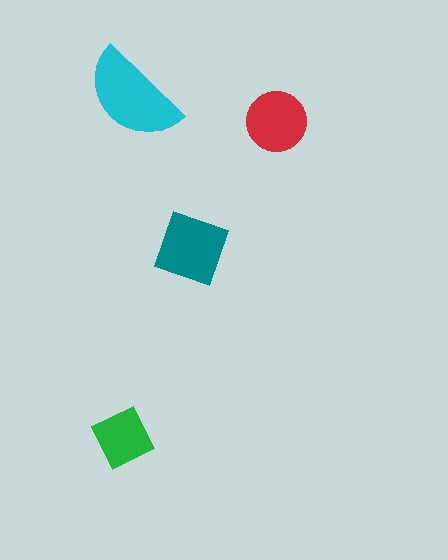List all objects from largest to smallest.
The cyan semicircle, the teal diamond, the red circle, the green square.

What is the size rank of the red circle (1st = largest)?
3rd.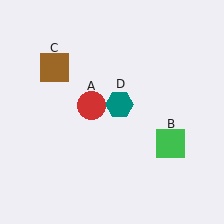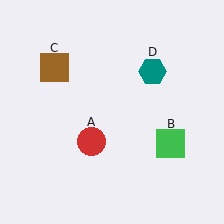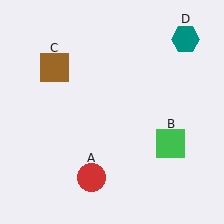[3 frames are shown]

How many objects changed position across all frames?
2 objects changed position: red circle (object A), teal hexagon (object D).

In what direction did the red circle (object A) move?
The red circle (object A) moved down.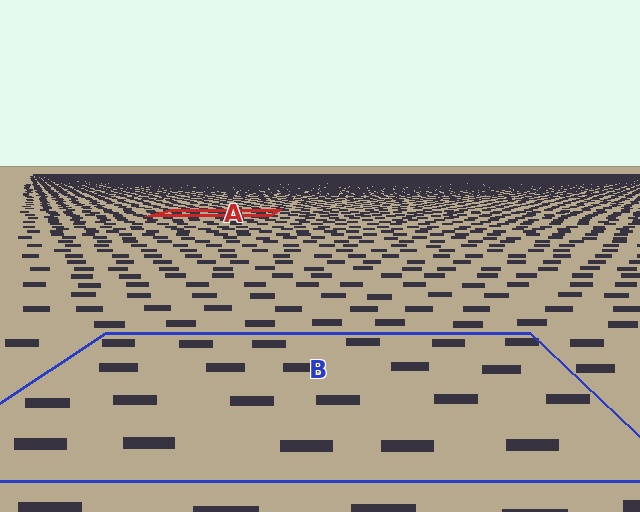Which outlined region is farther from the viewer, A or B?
Region A is farther from the viewer — the texture elements inside it appear smaller and more densely packed.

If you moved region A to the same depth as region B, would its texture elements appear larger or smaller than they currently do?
They would appear larger. At a closer depth, the same texture elements are projected at a bigger on-screen size.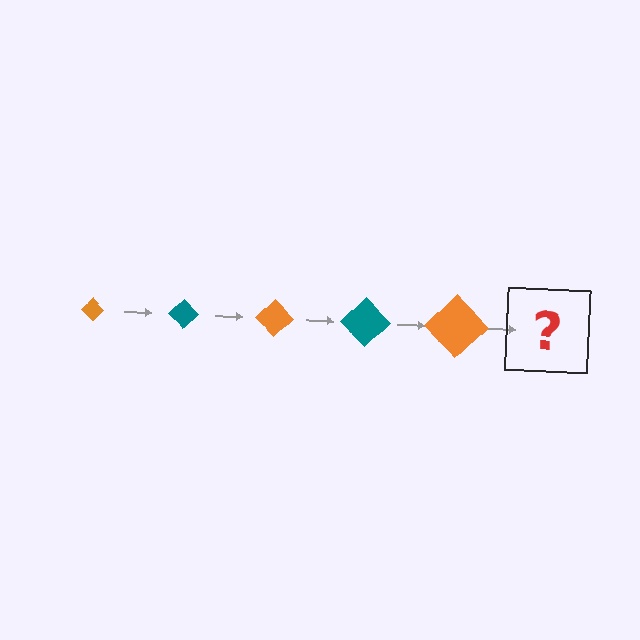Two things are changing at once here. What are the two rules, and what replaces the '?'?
The two rules are that the diamond grows larger each step and the color cycles through orange and teal. The '?' should be a teal diamond, larger than the previous one.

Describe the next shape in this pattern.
It should be a teal diamond, larger than the previous one.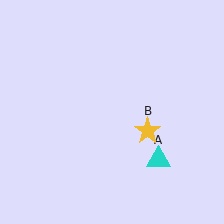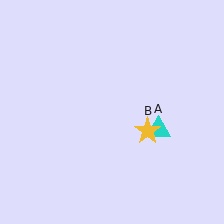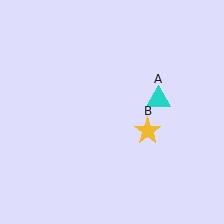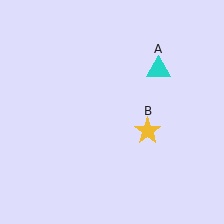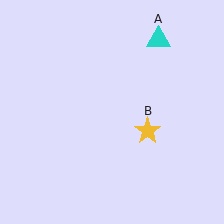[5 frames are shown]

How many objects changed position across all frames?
1 object changed position: cyan triangle (object A).